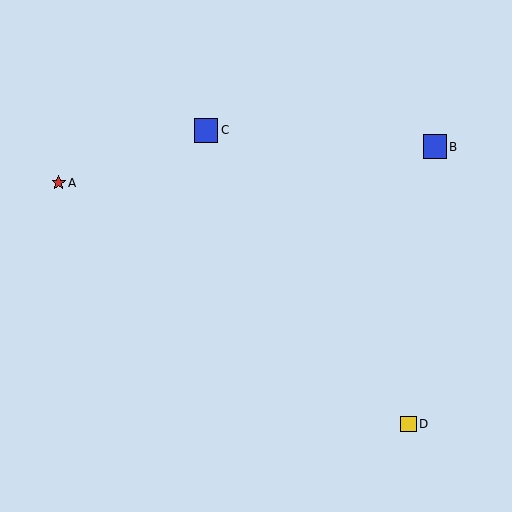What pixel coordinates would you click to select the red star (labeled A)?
Click at (59, 183) to select the red star A.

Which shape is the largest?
The blue square (labeled C) is the largest.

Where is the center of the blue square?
The center of the blue square is at (435, 147).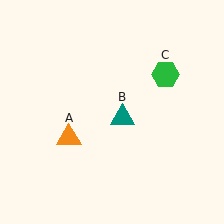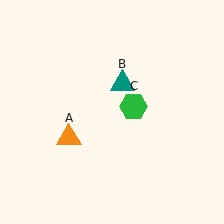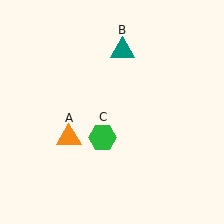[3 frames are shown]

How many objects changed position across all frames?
2 objects changed position: teal triangle (object B), green hexagon (object C).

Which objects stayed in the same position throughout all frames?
Orange triangle (object A) remained stationary.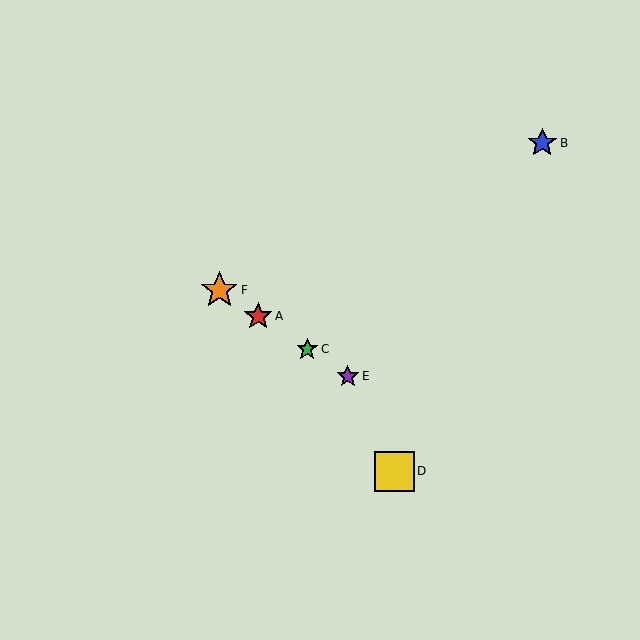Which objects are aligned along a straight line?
Objects A, C, E, F are aligned along a straight line.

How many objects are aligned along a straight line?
4 objects (A, C, E, F) are aligned along a straight line.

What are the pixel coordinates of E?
Object E is at (348, 376).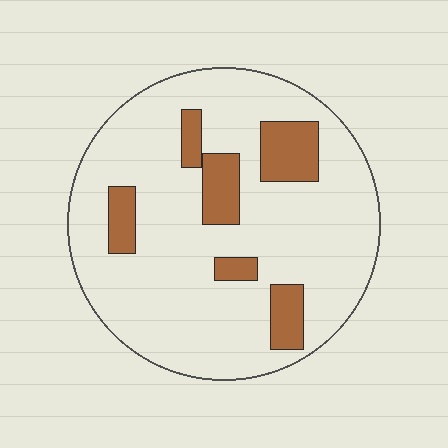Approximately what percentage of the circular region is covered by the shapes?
Approximately 15%.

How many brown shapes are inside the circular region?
6.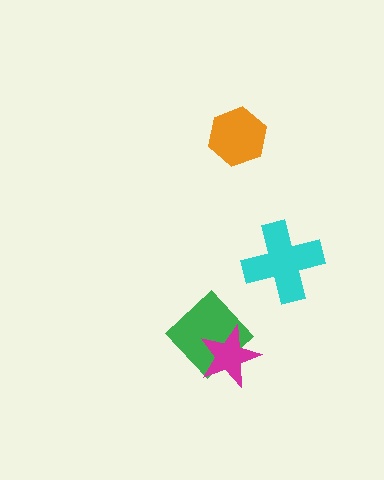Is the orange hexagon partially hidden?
No, no other shape covers it.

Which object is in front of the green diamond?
The magenta star is in front of the green diamond.